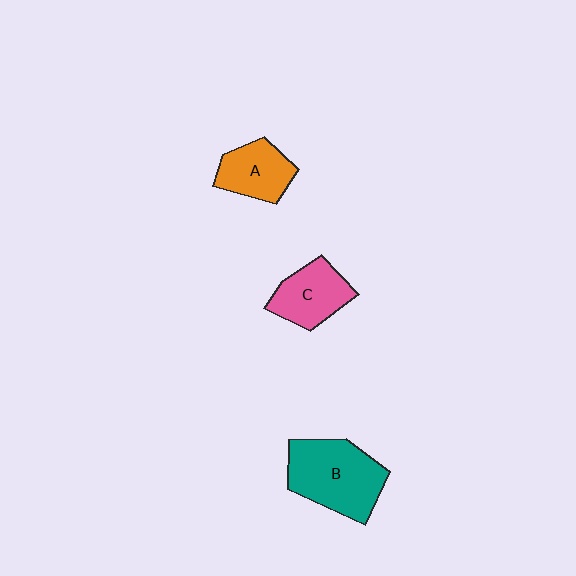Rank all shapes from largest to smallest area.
From largest to smallest: B (teal), C (pink), A (orange).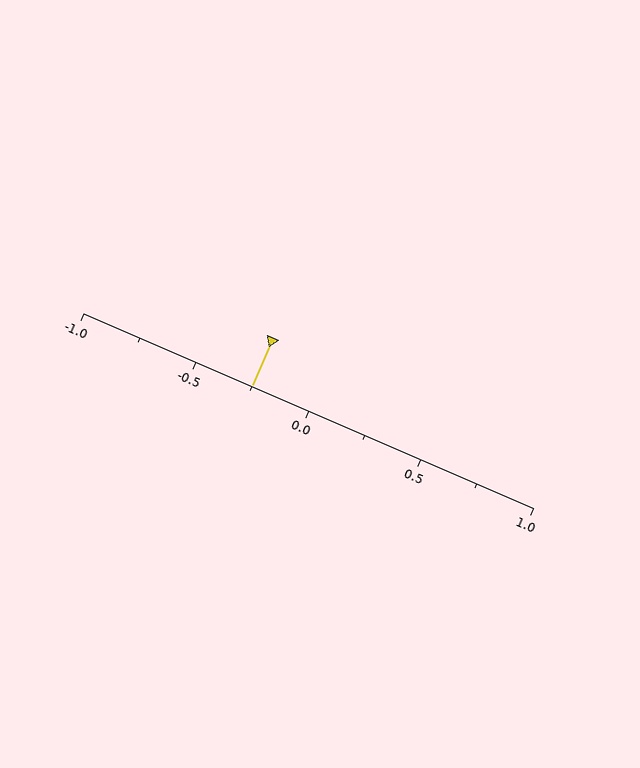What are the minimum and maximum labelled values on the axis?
The axis runs from -1.0 to 1.0.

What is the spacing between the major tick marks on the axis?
The major ticks are spaced 0.5 apart.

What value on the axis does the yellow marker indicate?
The marker indicates approximately -0.25.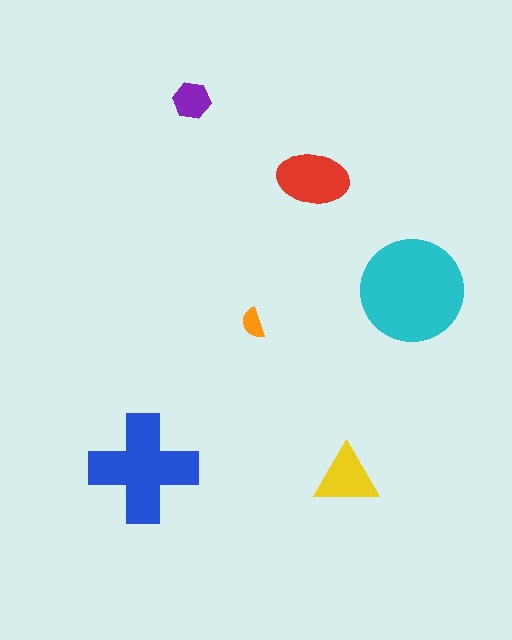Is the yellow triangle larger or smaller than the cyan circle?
Smaller.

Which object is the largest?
The cyan circle.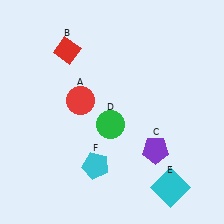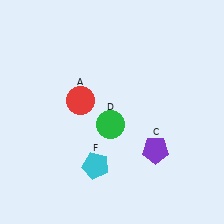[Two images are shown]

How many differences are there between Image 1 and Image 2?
There are 2 differences between the two images.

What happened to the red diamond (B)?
The red diamond (B) was removed in Image 2. It was in the top-left area of Image 1.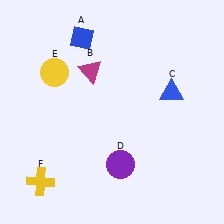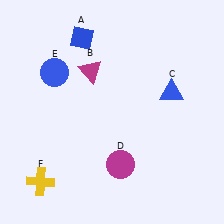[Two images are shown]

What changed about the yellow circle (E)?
In Image 1, E is yellow. In Image 2, it changed to blue.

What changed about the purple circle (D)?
In Image 1, D is purple. In Image 2, it changed to magenta.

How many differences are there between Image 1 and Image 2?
There are 2 differences between the two images.